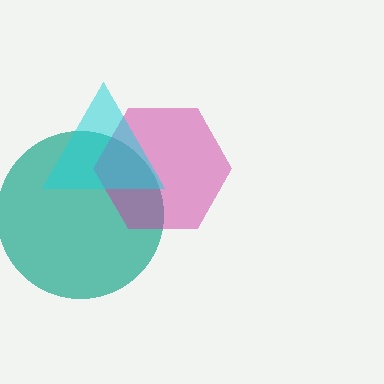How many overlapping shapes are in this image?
There are 3 overlapping shapes in the image.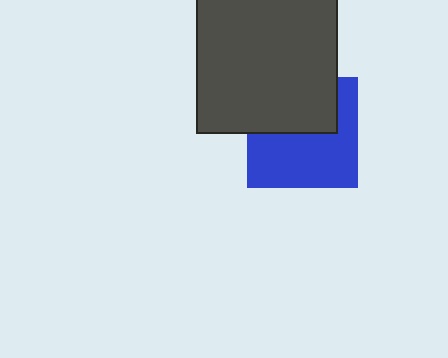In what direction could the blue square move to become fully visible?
The blue square could move down. That would shift it out from behind the dark gray square entirely.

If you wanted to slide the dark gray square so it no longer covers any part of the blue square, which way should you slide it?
Slide it up — that is the most direct way to separate the two shapes.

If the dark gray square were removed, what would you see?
You would see the complete blue square.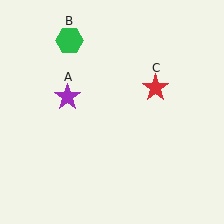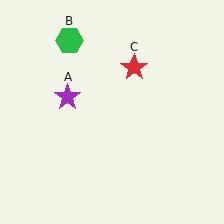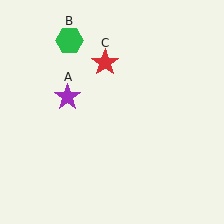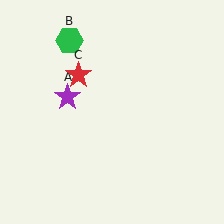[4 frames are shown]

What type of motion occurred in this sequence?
The red star (object C) rotated counterclockwise around the center of the scene.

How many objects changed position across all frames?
1 object changed position: red star (object C).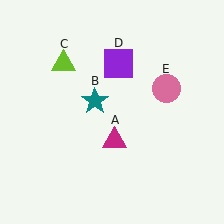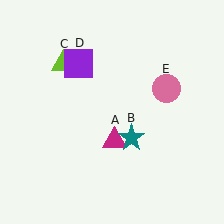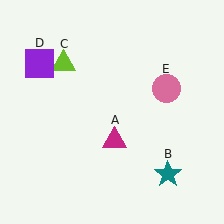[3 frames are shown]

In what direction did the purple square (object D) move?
The purple square (object D) moved left.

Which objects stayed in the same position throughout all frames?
Magenta triangle (object A) and lime triangle (object C) and pink circle (object E) remained stationary.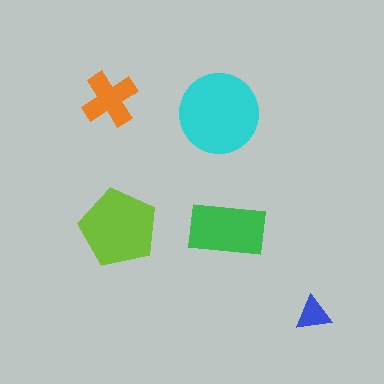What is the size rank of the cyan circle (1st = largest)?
1st.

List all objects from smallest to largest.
The blue triangle, the orange cross, the green rectangle, the lime pentagon, the cyan circle.